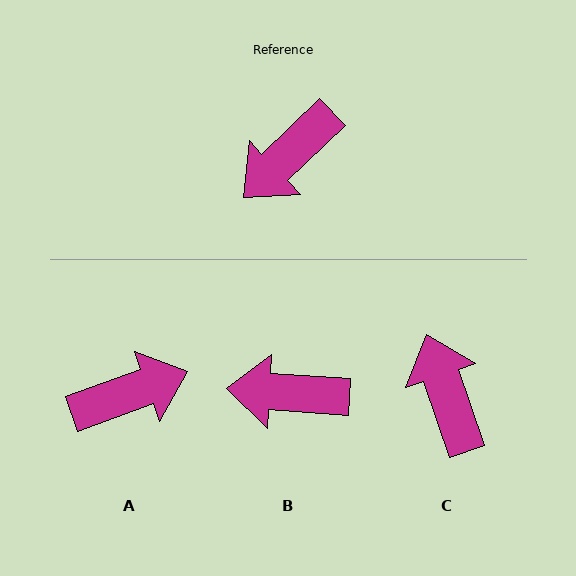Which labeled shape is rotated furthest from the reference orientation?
A, about 156 degrees away.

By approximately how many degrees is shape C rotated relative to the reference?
Approximately 115 degrees clockwise.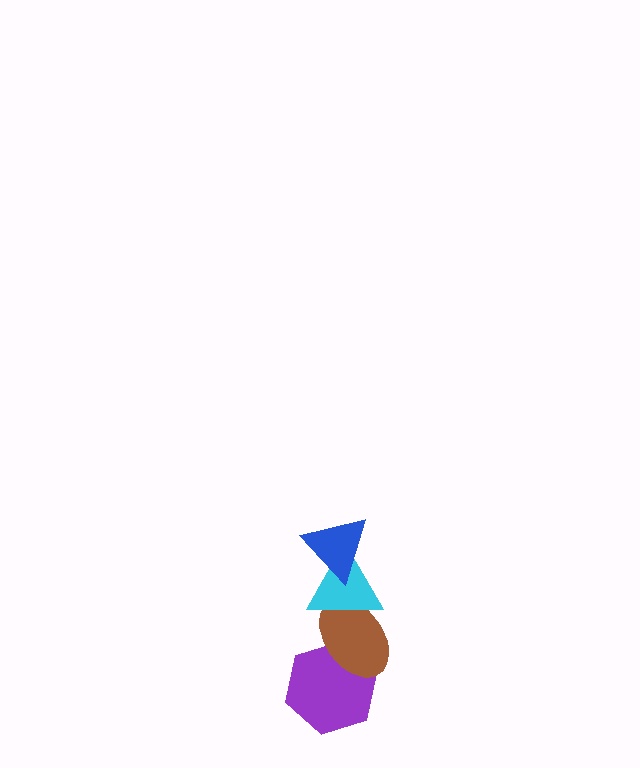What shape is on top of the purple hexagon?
The brown ellipse is on top of the purple hexagon.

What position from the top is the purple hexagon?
The purple hexagon is 4th from the top.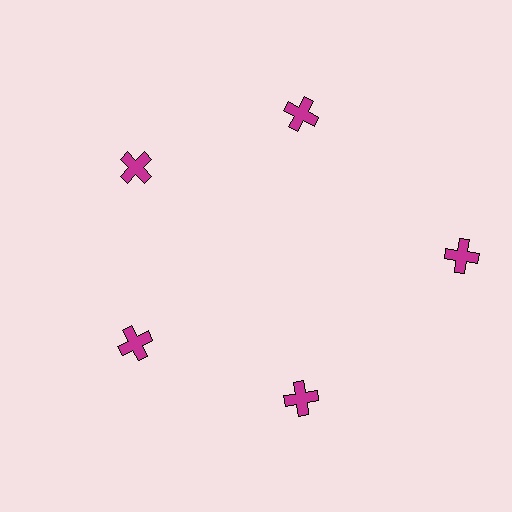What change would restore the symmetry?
The symmetry would be restored by moving it inward, back onto the ring so that all 5 crosses sit at equal angles and equal distance from the center.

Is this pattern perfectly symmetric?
No. The 5 magenta crosses are arranged in a ring, but one element near the 3 o'clock position is pushed outward from the center, breaking the 5-fold rotational symmetry.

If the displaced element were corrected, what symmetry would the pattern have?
It would have 5-fold rotational symmetry — the pattern would map onto itself every 72 degrees.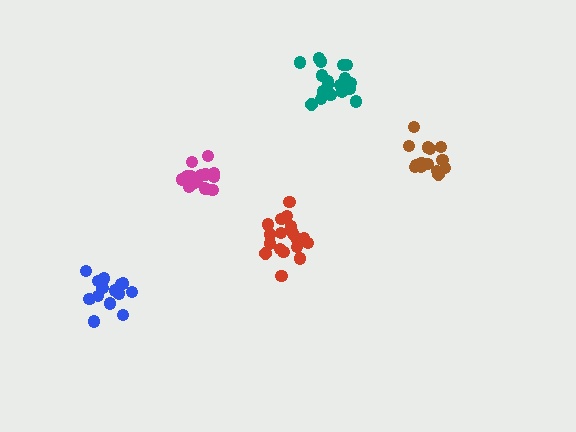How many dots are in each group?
Group 1: 18 dots, Group 2: 15 dots, Group 3: 19 dots, Group 4: 15 dots, Group 5: 19 dots (86 total).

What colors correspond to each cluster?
The clusters are colored: red, blue, magenta, brown, teal.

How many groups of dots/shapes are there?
There are 5 groups.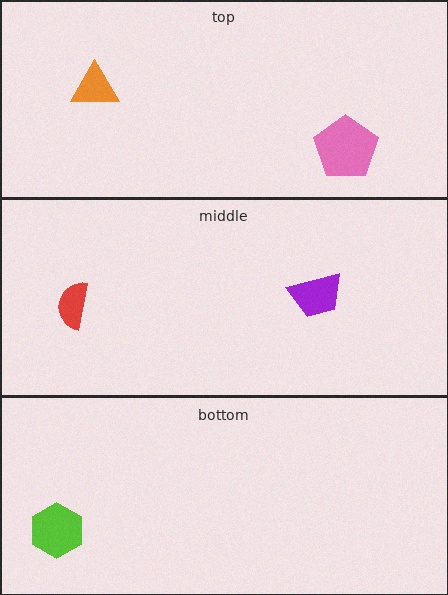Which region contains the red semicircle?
The middle region.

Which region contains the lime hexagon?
The bottom region.